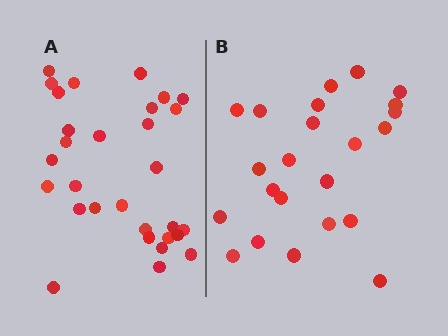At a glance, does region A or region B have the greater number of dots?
Region A (the left region) has more dots.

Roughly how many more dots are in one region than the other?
Region A has roughly 8 or so more dots than region B.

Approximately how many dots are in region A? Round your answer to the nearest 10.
About 30 dots.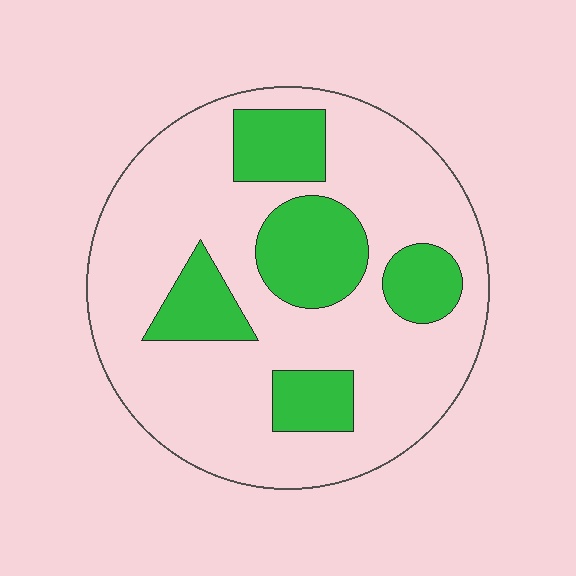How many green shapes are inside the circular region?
5.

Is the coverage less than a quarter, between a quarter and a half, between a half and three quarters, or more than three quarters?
Between a quarter and a half.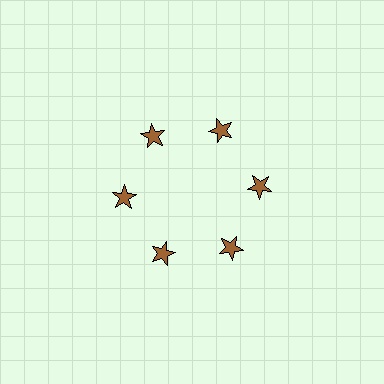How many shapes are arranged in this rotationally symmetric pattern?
There are 6 shapes, arranged in 6 groups of 1.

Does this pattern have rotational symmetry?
Yes, this pattern has 6-fold rotational symmetry. It looks the same after rotating 60 degrees around the center.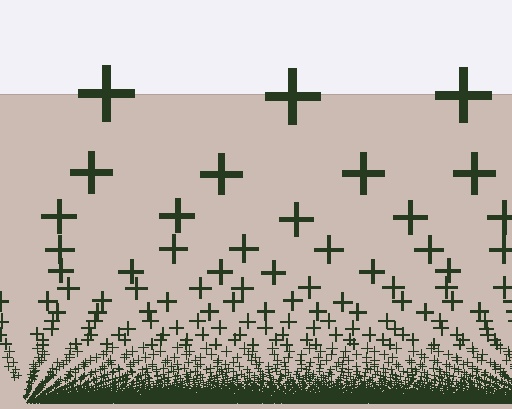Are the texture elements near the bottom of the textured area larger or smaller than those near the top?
Smaller. The gradient is inverted — elements near the bottom are smaller and denser.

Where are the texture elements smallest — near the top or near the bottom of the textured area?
Near the bottom.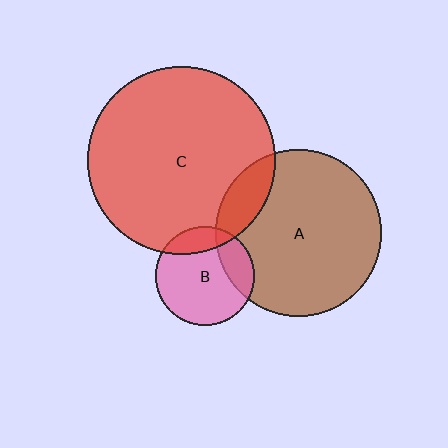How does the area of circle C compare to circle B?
Approximately 3.6 times.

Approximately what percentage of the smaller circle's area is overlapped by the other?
Approximately 20%.